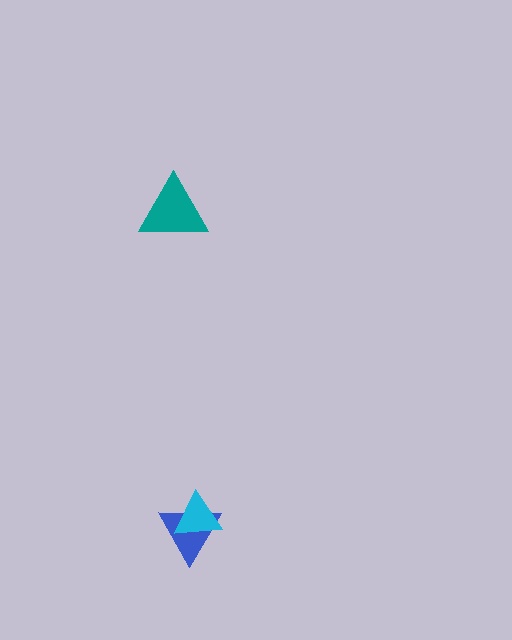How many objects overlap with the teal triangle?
0 objects overlap with the teal triangle.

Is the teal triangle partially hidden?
No, no other shape covers it.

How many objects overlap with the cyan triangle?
1 object overlaps with the cyan triangle.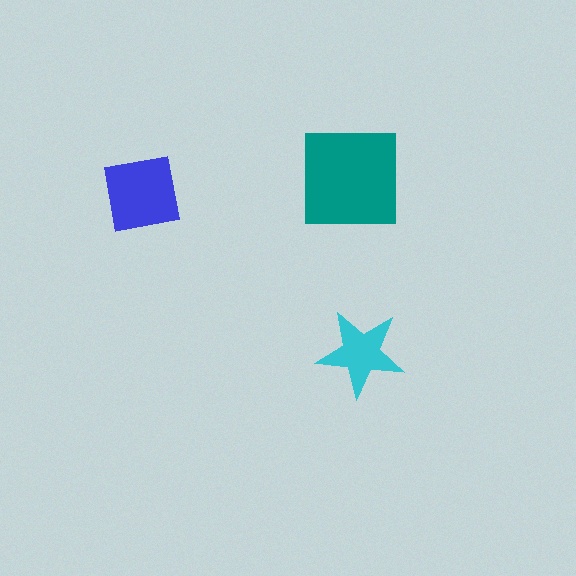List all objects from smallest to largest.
The cyan star, the blue square, the teal square.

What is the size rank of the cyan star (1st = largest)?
3rd.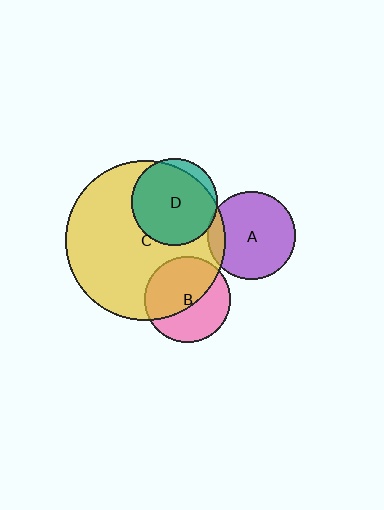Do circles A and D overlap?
Yes.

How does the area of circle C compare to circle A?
Approximately 3.3 times.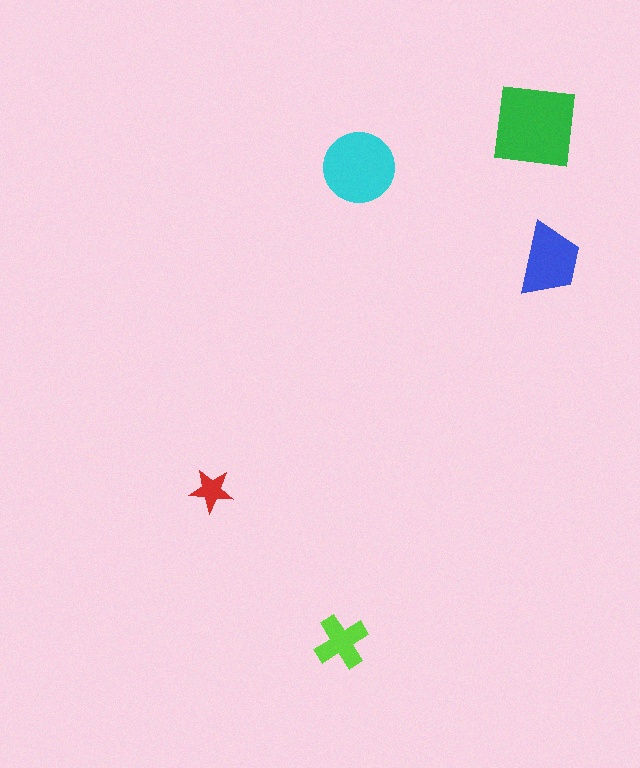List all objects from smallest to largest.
The red star, the lime cross, the blue trapezoid, the cyan circle, the green square.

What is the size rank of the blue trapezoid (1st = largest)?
3rd.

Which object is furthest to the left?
The red star is leftmost.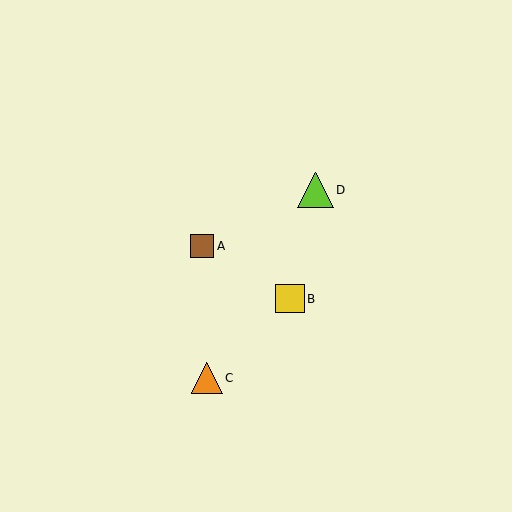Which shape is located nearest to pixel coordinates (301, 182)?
The lime triangle (labeled D) at (315, 190) is nearest to that location.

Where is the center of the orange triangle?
The center of the orange triangle is at (207, 378).